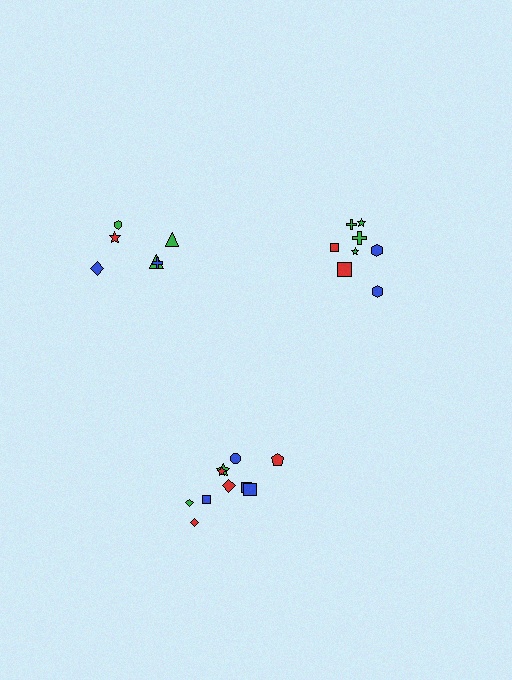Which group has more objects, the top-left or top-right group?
The top-right group.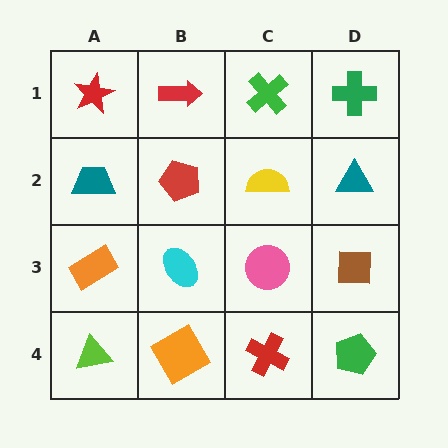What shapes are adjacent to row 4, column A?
An orange rectangle (row 3, column A), an orange diamond (row 4, column B).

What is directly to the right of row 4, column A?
An orange diamond.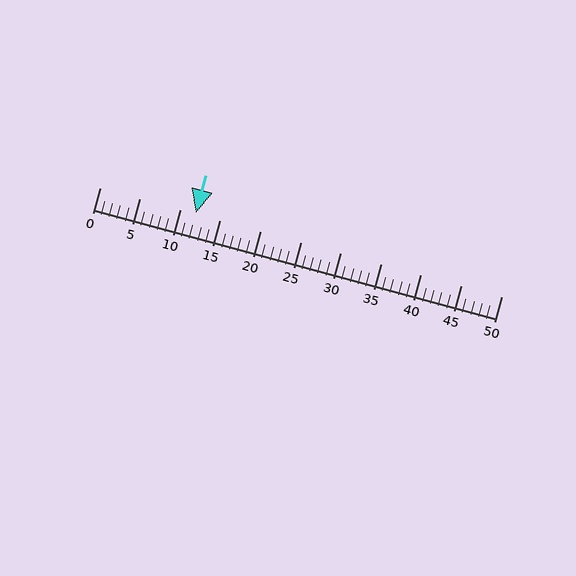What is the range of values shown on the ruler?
The ruler shows values from 0 to 50.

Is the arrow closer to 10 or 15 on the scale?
The arrow is closer to 10.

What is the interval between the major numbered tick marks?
The major tick marks are spaced 5 units apart.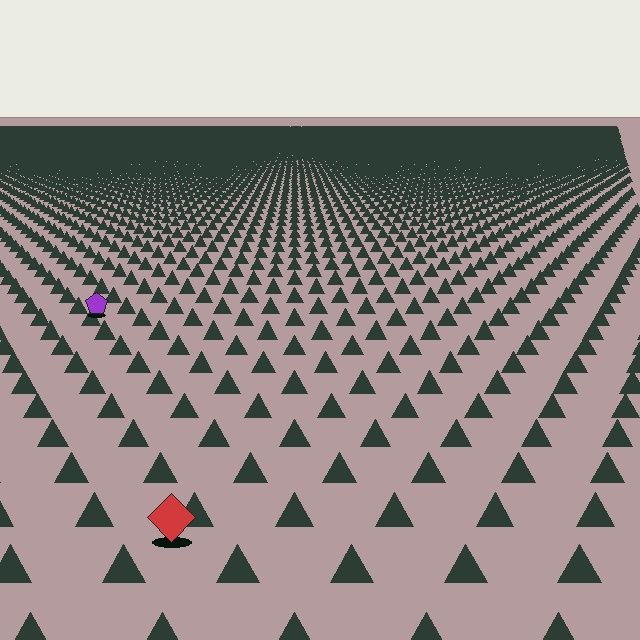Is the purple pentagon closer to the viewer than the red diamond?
No. The red diamond is closer — you can tell from the texture gradient: the ground texture is coarser near it.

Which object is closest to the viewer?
The red diamond is closest. The texture marks near it are larger and more spread out.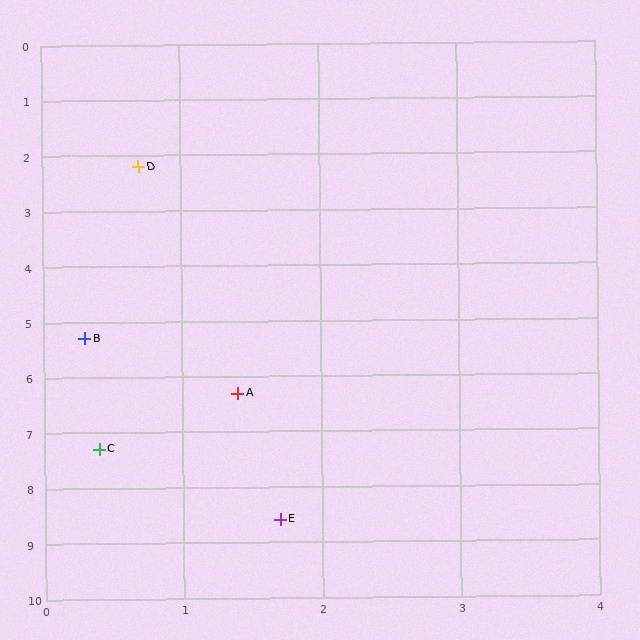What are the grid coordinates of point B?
Point B is at approximately (0.3, 5.3).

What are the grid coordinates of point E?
Point E is at approximately (1.7, 8.6).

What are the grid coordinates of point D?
Point D is at approximately (0.7, 2.2).